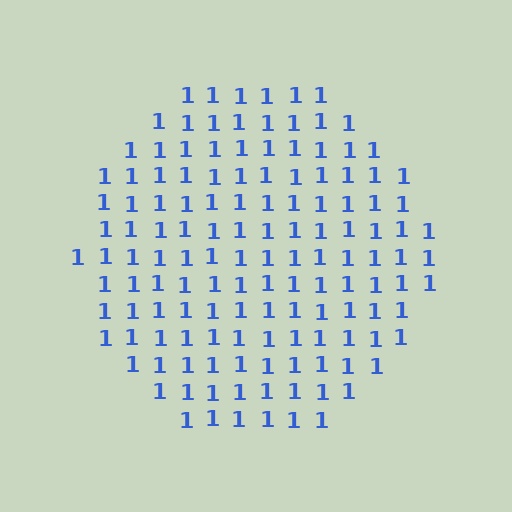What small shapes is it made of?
It is made of small digit 1's.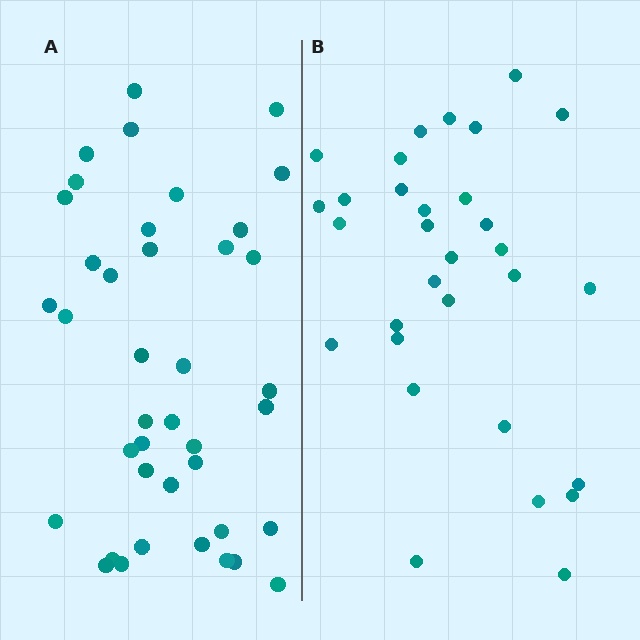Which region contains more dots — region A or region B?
Region A (the left region) has more dots.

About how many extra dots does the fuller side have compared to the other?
Region A has roughly 8 or so more dots than region B.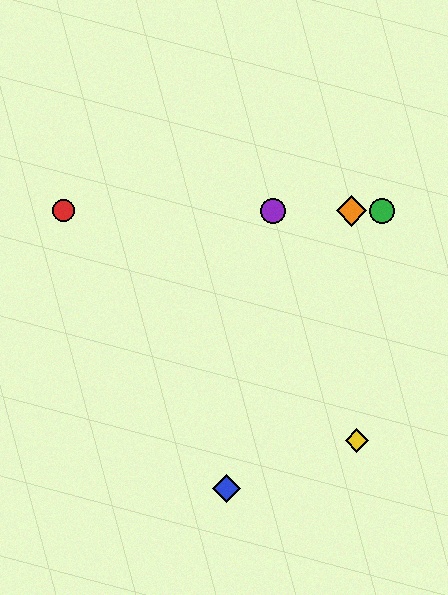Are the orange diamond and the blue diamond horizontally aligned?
No, the orange diamond is at y≈211 and the blue diamond is at y≈489.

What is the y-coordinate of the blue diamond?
The blue diamond is at y≈489.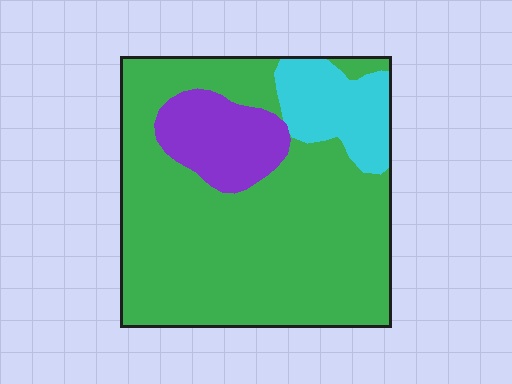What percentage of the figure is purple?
Purple takes up less than a sixth of the figure.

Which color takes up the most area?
Green, at roughly 75%.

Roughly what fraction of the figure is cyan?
Cyan covers around 15% of the figure.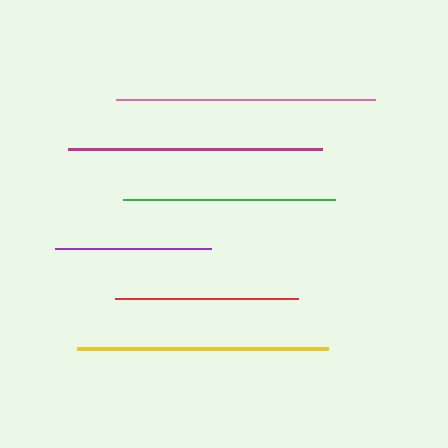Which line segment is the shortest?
The purple line is the shortest at approximately 156 pixels.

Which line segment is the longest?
The pink line is the longest at approximately 259 pixels.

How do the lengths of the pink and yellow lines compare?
The pink and yellow lines are approximately the same length.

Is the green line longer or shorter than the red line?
The green line is longer than the red line.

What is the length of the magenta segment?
The magenta segment is approximately 254 pixels long.